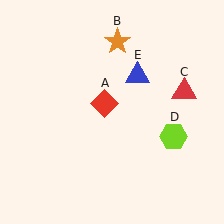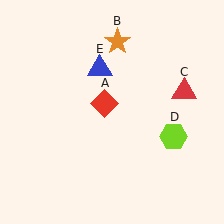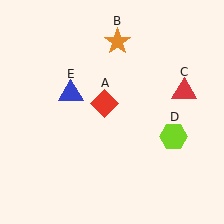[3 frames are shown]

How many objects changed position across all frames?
1 object changed position: blue triangle (object E).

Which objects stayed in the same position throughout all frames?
Red diamond (object A) and orange star (object B) and red triangle (object C) and lime hexagon (object D) remained stationary.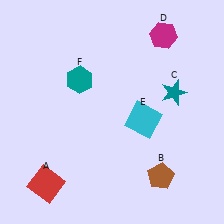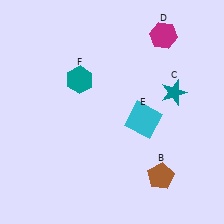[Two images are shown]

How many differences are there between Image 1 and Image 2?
There is 1 difference between the two images.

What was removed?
The red square (A) was removed in Image 2.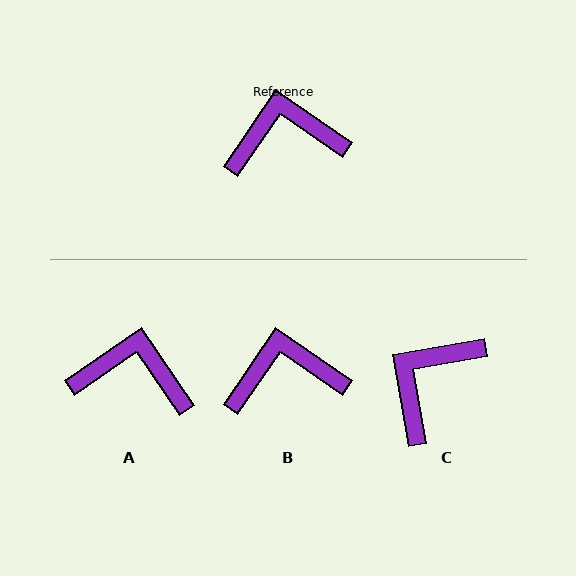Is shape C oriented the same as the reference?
No, it is off by about 44 degrees.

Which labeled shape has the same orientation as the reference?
B.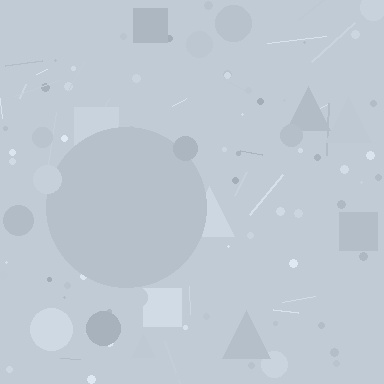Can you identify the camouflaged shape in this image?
The camouflaged shape is a circle.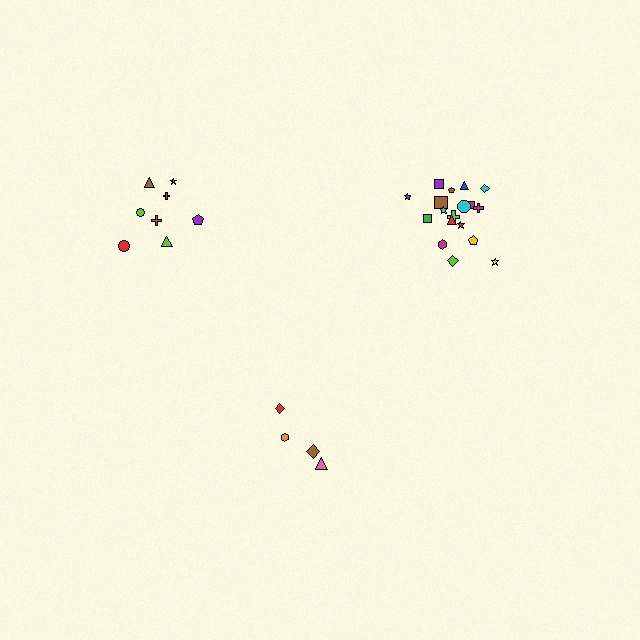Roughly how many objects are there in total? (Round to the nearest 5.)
Roughly 30 objects in total.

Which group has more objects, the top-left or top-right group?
The top-right group.